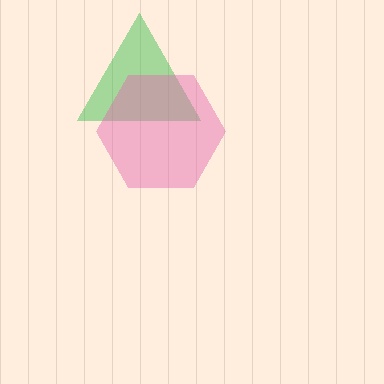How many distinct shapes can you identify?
There are 2 distinct shapes: a green triangle, a pink hexagon.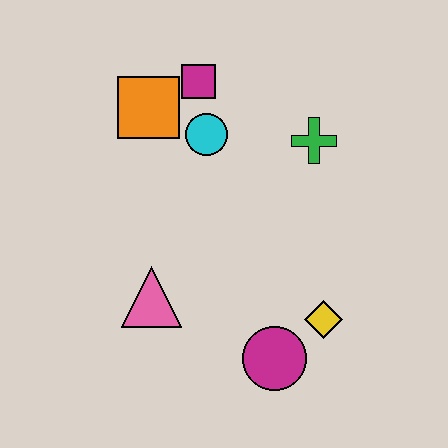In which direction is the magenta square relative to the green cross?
The magenta square is to the left of the green cross.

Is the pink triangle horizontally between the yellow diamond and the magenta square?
No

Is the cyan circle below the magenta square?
Yes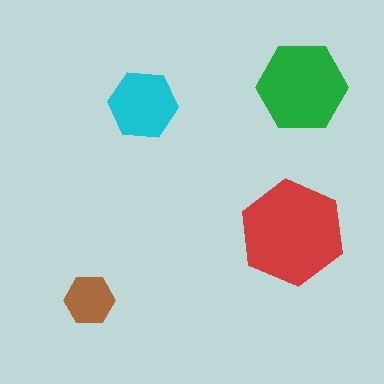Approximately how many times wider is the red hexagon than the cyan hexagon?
About 1.5 times wider.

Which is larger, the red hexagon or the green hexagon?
The red one.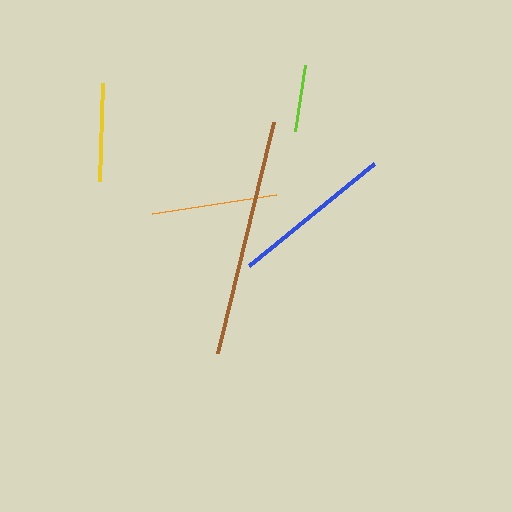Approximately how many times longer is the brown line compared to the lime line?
The brown line is approximately 3.6 times the length of the lime line.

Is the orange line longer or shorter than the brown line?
The brown line is longer than the orange line.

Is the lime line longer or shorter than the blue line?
The blue line is longer than the lime line.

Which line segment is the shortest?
The lime line is the shortest at approximately 66 pixels.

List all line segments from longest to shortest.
From longest to shortest: brown, blue, orange, yellow, lime.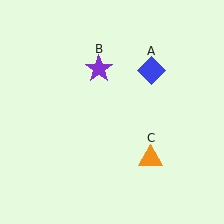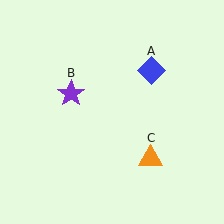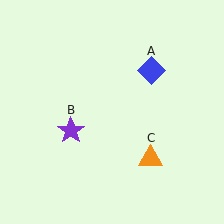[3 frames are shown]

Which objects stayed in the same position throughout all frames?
Blue diamond (object A) and orange triangle (object C) remained stationary.